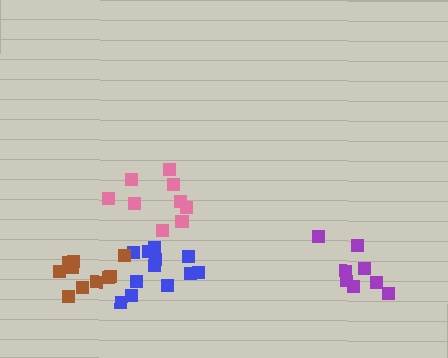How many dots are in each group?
Group 1: 12 dots, Group 2: 8 dots, Group 3: 9 dots, Group 4: 10 dots (39 total).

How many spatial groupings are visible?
There are 4 spatial groupings.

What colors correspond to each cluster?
The clusters are colored: blue, purple, pink, brown.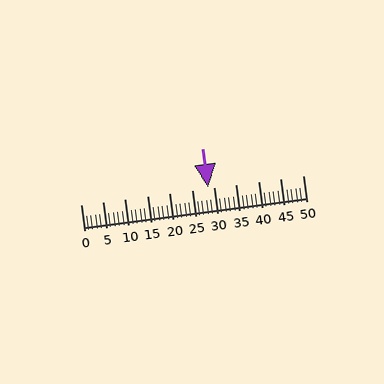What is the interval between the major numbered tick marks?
The major tick marks are spaced 5 units apart.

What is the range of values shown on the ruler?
The ruler shows values from 0 to 50.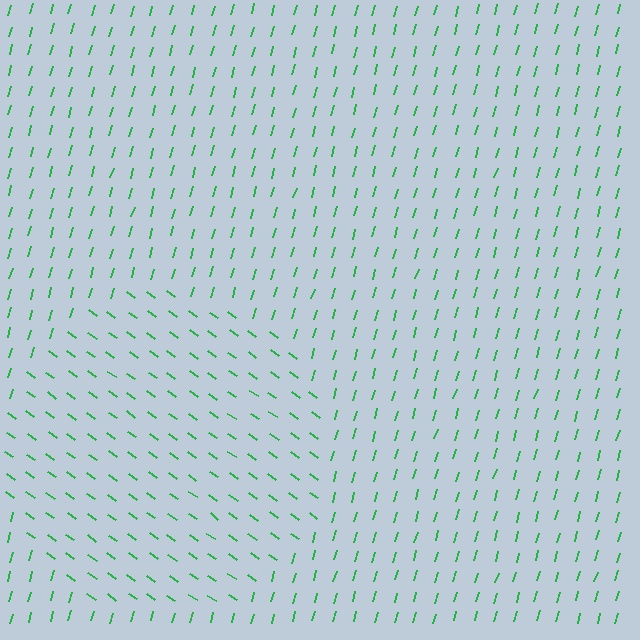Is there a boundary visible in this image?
Yes, there is a texture boundary formed by a change in line orientation.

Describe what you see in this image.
The image is filled with small green line segments. A circle region in the image has lines oriented differently from the surrounding lines, creating a visible texture boundary.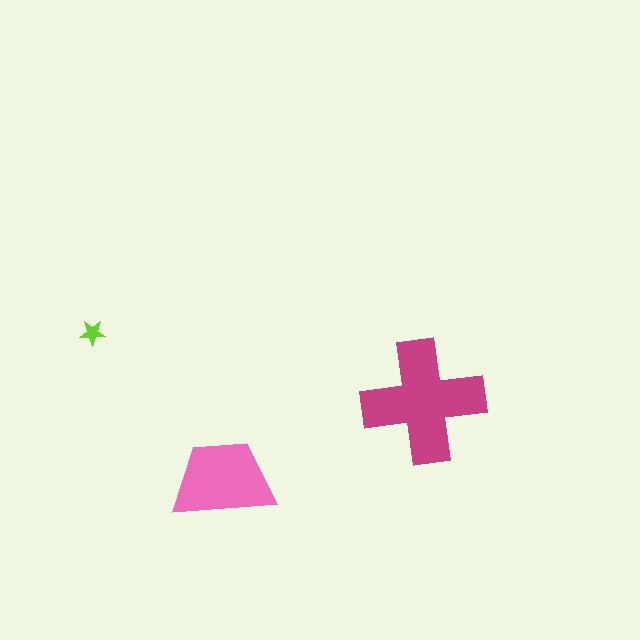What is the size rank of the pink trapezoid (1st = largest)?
2nd.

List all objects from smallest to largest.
The lime star, the pink trapezoid, the magenta cross.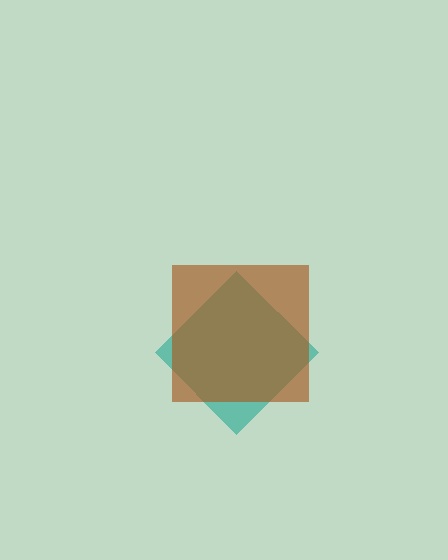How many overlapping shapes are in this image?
There are 2 overlapping shapes in the image.